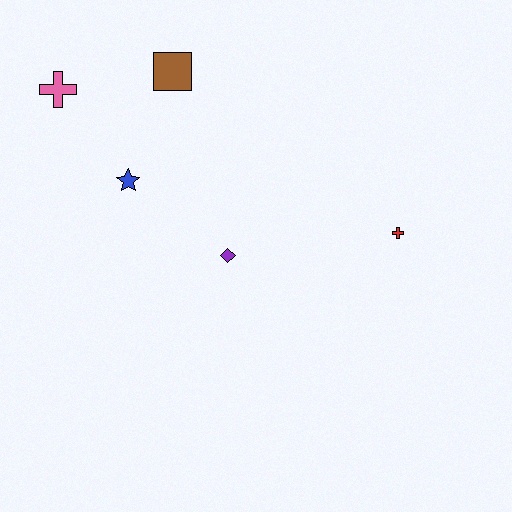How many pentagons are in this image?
There are no pentagons.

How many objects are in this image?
There are 5 objects.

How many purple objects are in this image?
There is 1 purple object.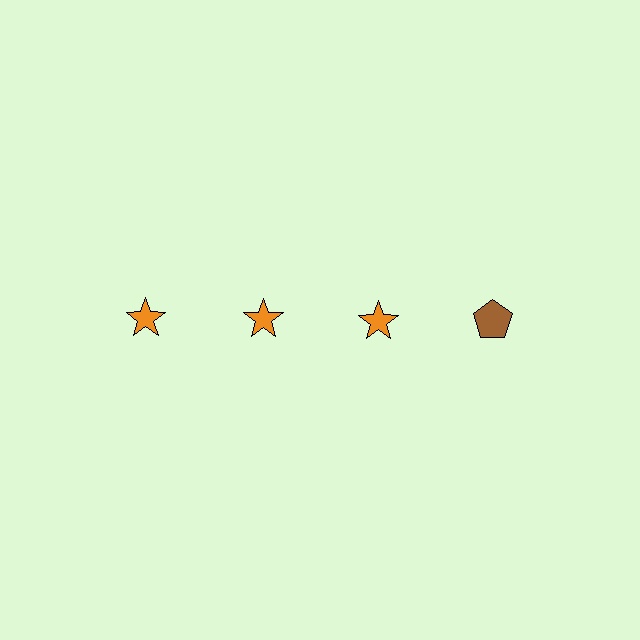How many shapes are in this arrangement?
There are 4 shapes arranged in a grid pattern.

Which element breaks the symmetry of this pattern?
The brown pentagon in the top row, second from right column breaks the symmetry. All other shapes are orange stars.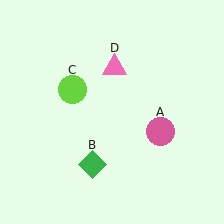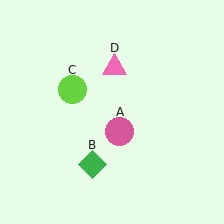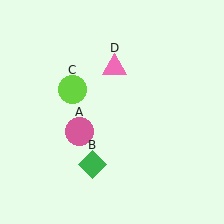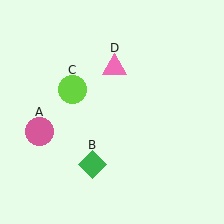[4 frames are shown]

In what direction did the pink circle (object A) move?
The pink circle (object A) moved left.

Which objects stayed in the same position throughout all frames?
Green diamond (object B) and lime circle (object C) and pink triangle (object D) remained stationary.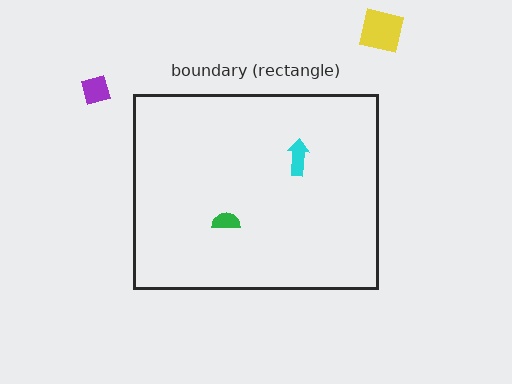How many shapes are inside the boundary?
2 inside, 2 outside.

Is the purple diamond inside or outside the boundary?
Outside.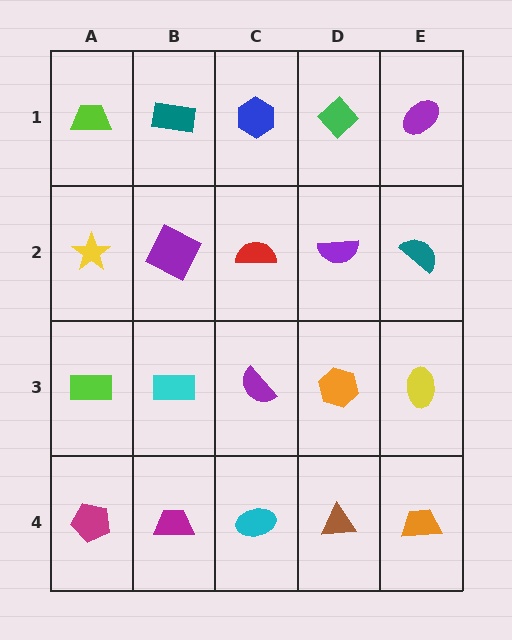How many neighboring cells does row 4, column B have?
3.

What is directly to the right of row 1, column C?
A green diamond.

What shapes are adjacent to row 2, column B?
A teal rectangle (row 1, column B), a cyan rectangle (row 3, column B), a yellow star (row 2, column A), a red semicircle (row 2, column C).